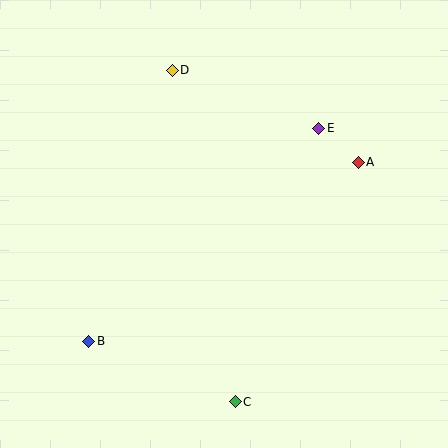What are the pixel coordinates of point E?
Point E is at (319, 128).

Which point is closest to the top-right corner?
Point E is closest to the top-right corner.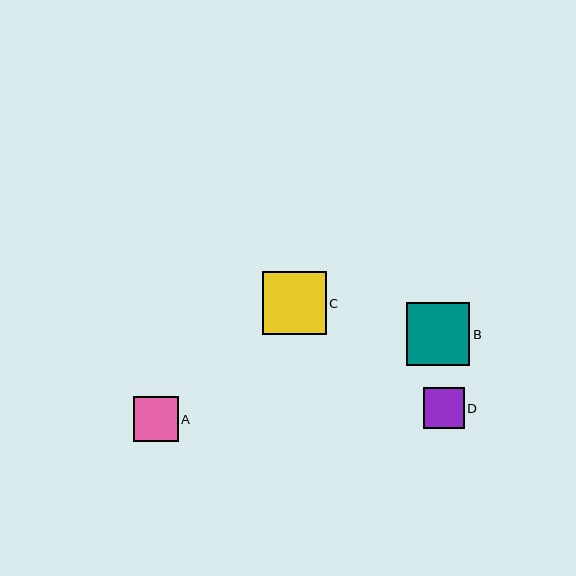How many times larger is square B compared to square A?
Square B is approximately 1.4 times the size of square A.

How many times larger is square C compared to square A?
Square C is approximately 1.4 times the size of square A.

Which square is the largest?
Square B is the largest with a size of approximately 63 pixels.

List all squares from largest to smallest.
From largest to smallest: B, C, A, D.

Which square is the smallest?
Square D is the smallest with a size of approximately 41 pixels.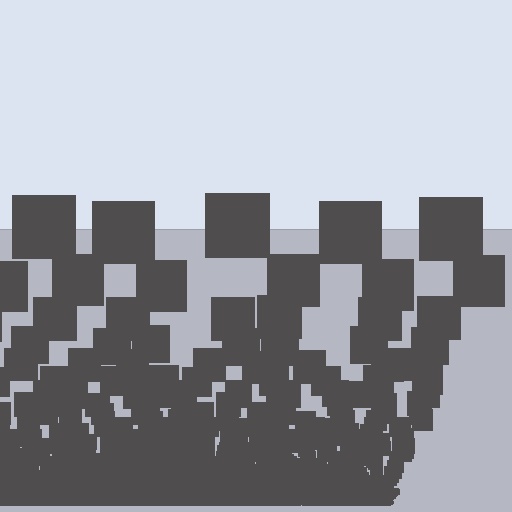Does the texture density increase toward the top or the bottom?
Density increases toward the bottom.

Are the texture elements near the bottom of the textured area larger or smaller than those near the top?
Smaller. The gradient is inverted — elements near the bottom are smaller and denser.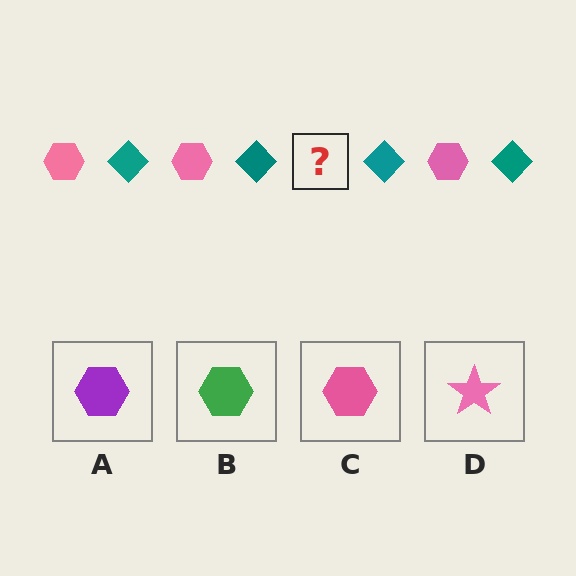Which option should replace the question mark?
Option C.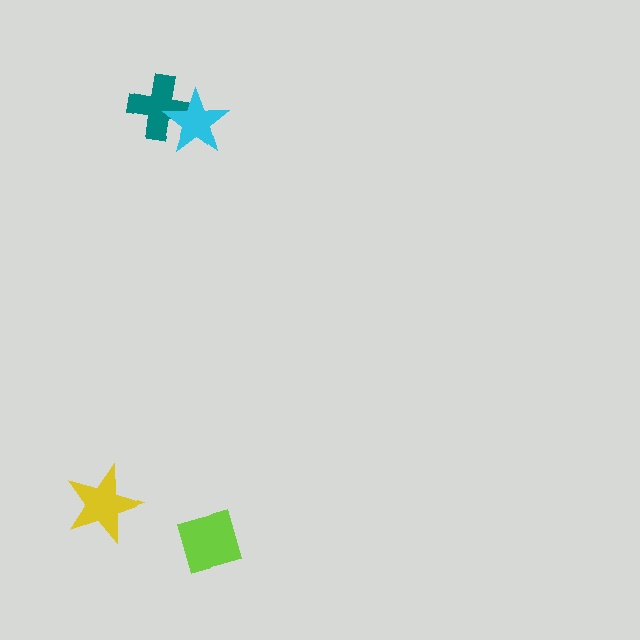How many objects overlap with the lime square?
0 objects overlap with the lime square.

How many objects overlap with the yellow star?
0 objects overlap with the yellow star.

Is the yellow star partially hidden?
No, no other shape covers it.